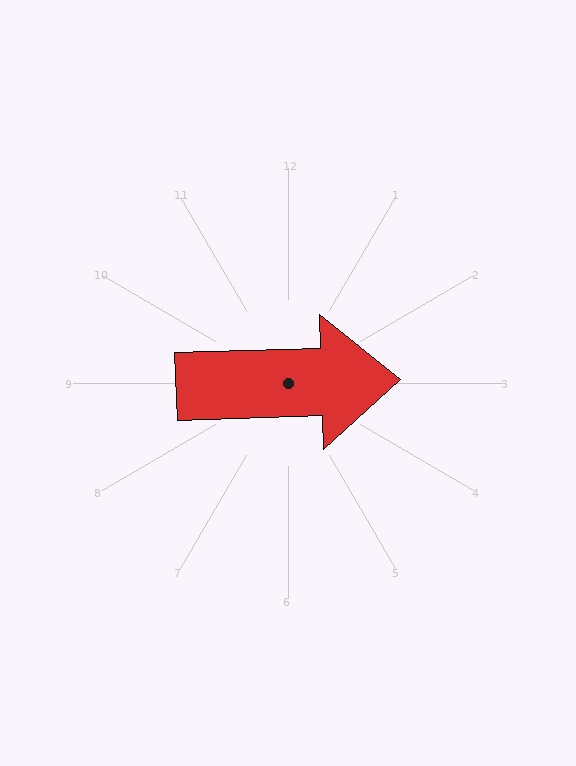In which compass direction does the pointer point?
East.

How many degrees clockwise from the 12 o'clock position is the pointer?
Approximately 88 degrees.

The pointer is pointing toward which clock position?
Roughly 3 o'clock.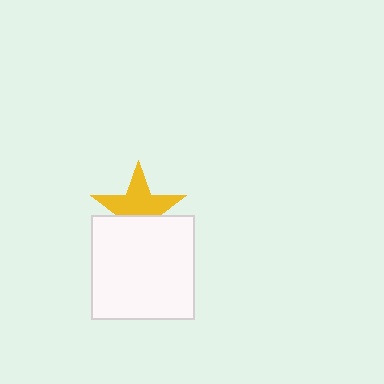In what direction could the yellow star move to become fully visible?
The yellow star could move up. That would shift it out from behind the white square entirely.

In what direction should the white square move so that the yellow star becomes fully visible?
The white square should move down. That is the shortest direction to clear the overlap and leave the yellow star fully visible.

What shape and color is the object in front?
The object in front is a white square.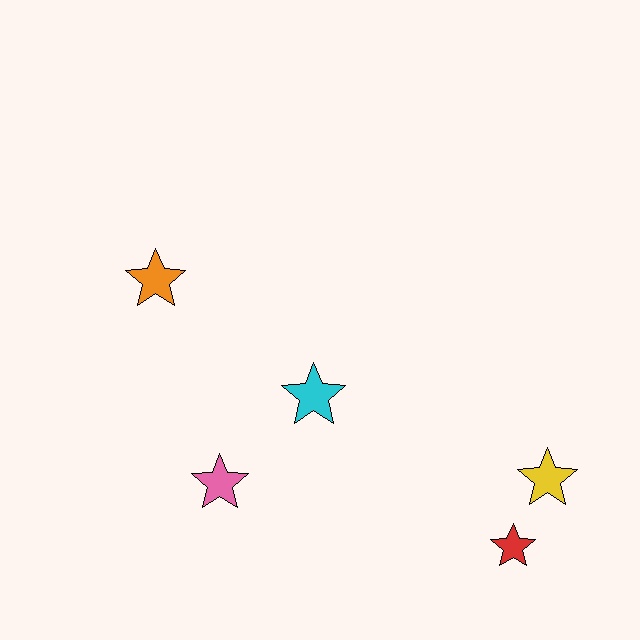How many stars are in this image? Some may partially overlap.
There are 5 stars.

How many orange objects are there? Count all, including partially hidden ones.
There is 1 orange object.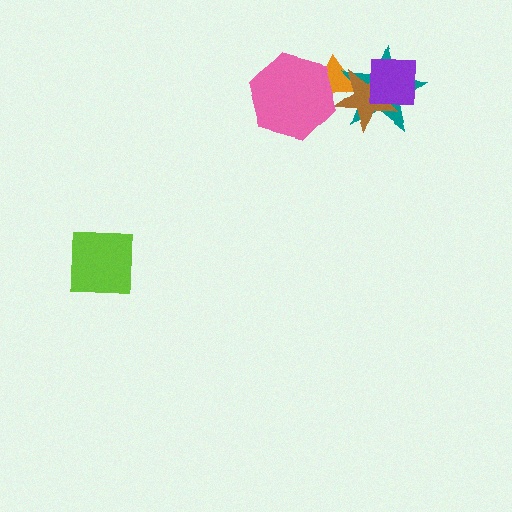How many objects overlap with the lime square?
0 objects overlap with the lime square.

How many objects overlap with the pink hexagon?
1 object overlaps with the pink hexagon.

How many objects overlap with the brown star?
3 objects overlap with the brown star.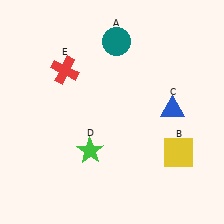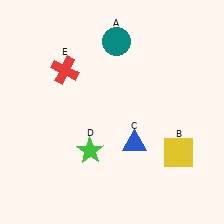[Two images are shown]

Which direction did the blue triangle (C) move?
The blue triangle (C) moved left.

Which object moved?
The blue triangle (C) moved left.